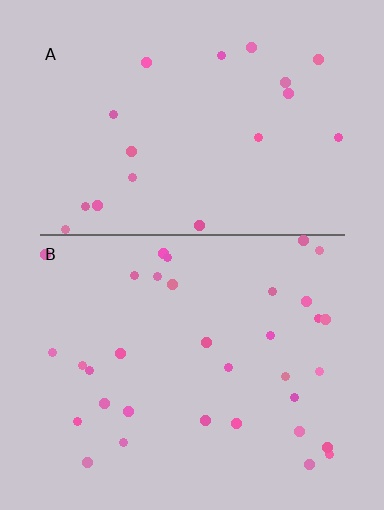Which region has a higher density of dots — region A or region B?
B (the bottom).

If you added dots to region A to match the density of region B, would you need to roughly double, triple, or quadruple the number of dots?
Approximately double.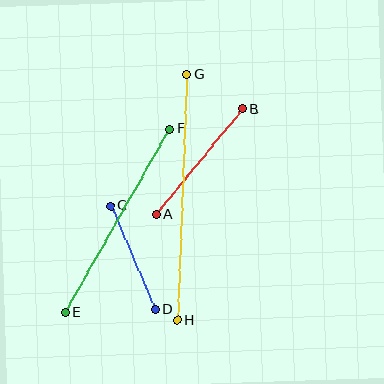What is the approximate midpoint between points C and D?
The midpoint is at approximately (133, 258) pixels.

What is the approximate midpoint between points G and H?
The midpoint is at approximately (182, 197) pixels.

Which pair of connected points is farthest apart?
Points G and H are farthest apart.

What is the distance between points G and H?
The distance is approximately 246 pixels.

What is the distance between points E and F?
The distance is approximately 211 pixels.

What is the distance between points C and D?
The distance is approximately 113 pixels.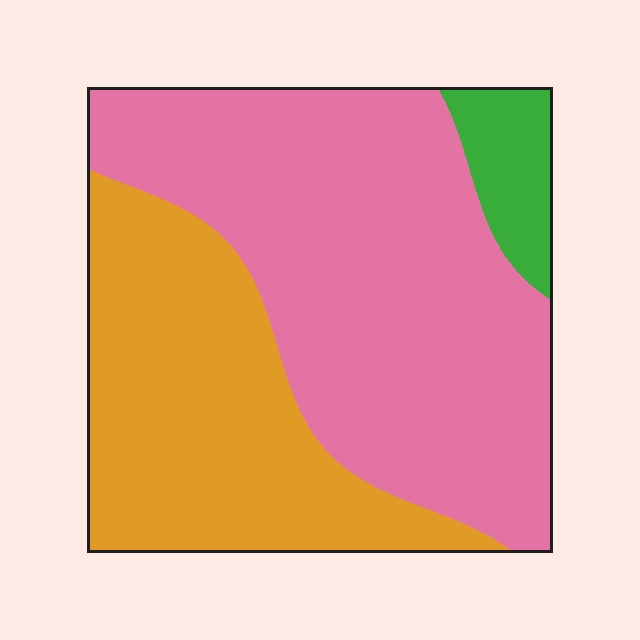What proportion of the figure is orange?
Orange takes up about three eighths (3/8) of the figure.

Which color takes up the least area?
Green, at roughly 5%.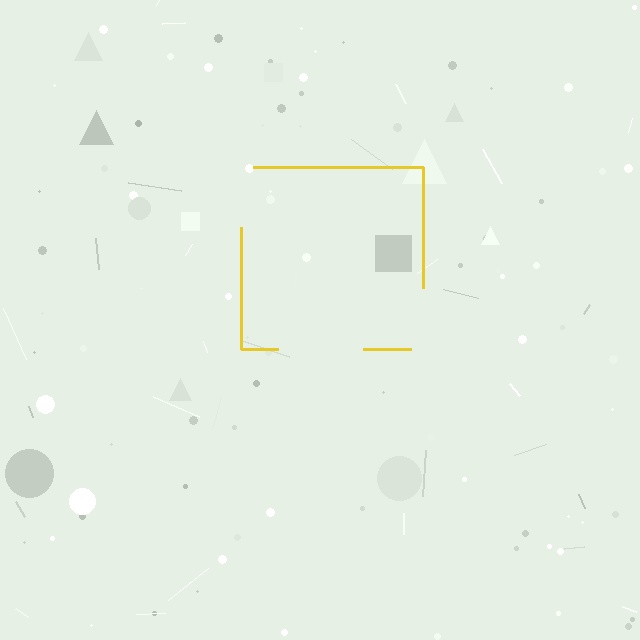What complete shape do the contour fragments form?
The contour fragments form a square.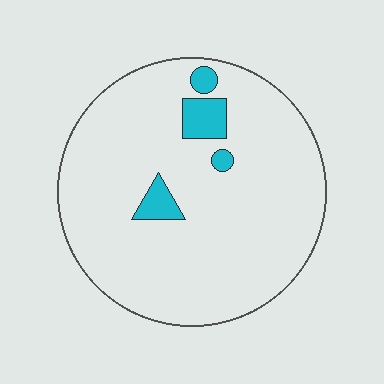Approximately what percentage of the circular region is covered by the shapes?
Approximately 5%.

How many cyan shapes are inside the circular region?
4.